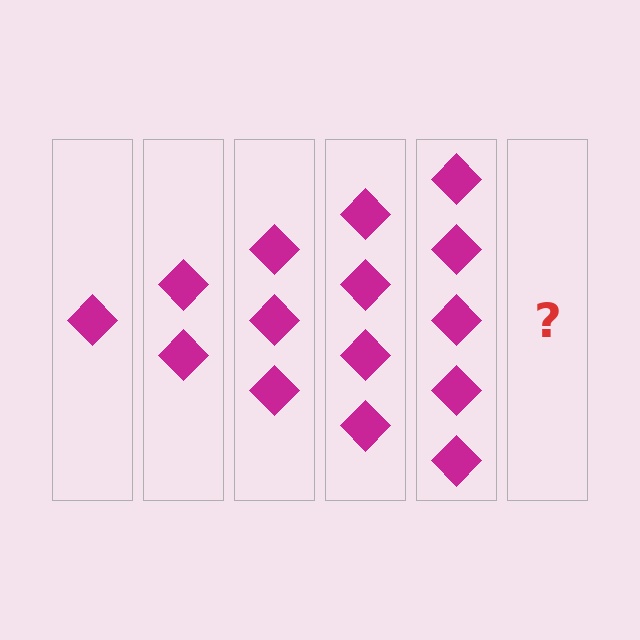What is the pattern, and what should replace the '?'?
The pattern is that each step adds one more diamond. The '?' should be 6 diamonds.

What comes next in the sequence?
The next element should be 6 diamonds.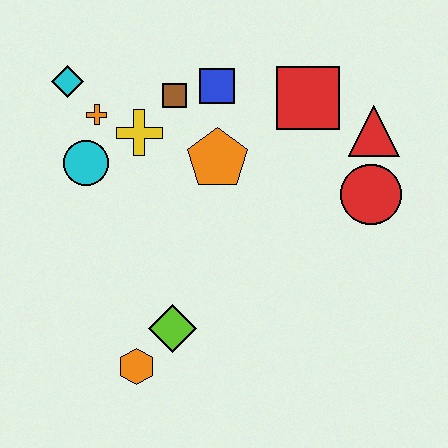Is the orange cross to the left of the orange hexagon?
Yes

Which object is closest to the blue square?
The brown square is closest to the blue square.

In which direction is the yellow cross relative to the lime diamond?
The yellow cross is above the lime diamond.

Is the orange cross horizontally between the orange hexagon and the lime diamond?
No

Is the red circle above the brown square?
No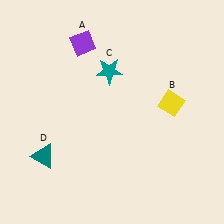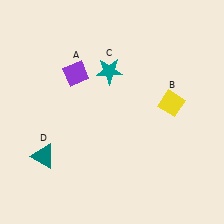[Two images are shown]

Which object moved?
The purple diamond (A) moved down.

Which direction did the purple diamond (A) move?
The purple diamond (A) moved down.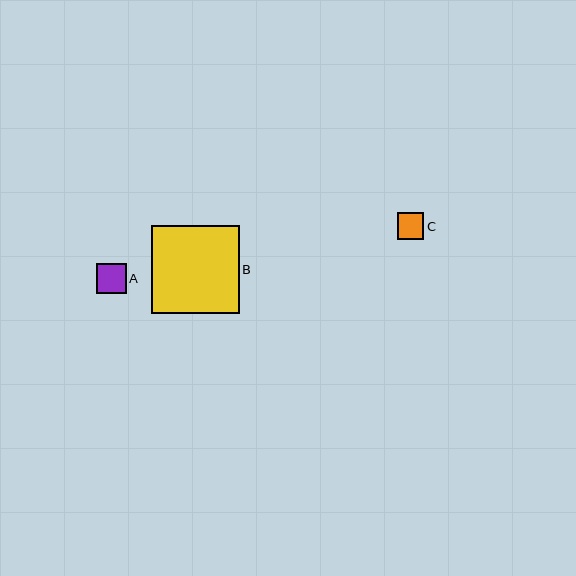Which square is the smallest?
Square C is the smallest with a size of approximately 26 pixels.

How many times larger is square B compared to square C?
Square B is approximately 3.3 times the size of square C.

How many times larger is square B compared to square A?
Square B is approximately 3.0 times the size of square A.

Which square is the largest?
Square B is the largest with a size of approximately 88 pixels.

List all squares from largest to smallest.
From largest to smallest: B, A, C.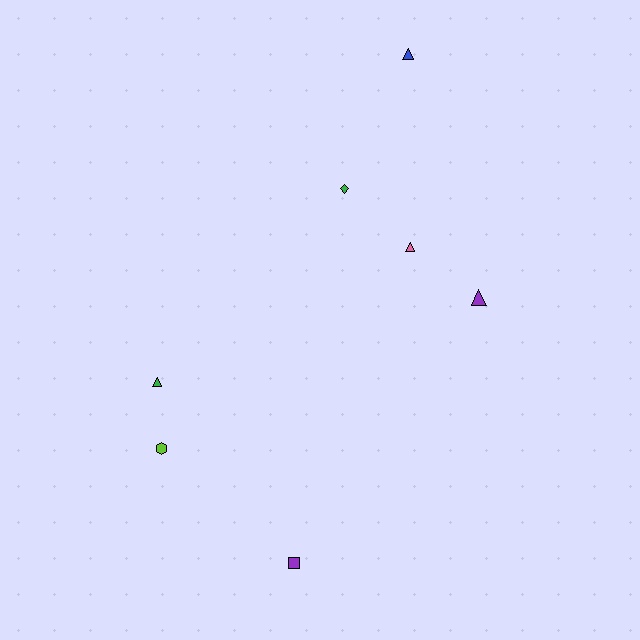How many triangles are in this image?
There are 4 triangles.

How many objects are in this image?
There are 7 objects.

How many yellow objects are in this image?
There are no yellow objects.